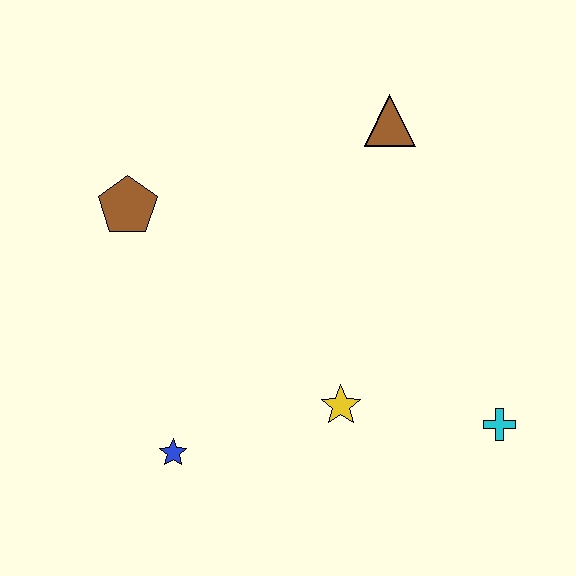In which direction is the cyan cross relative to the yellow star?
The cyan cross is to the right of the yellow star.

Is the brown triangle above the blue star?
Yes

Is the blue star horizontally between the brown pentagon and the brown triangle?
Yes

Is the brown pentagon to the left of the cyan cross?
Yes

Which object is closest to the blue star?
The yellow star is closest to the blue star.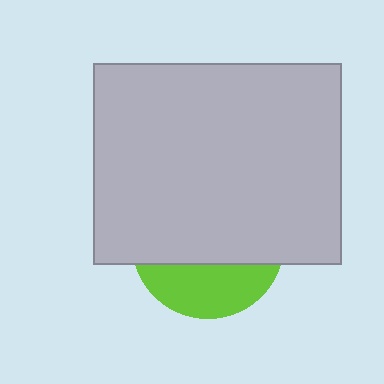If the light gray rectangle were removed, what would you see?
You would see the complete lime circle.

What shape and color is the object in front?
The object in front is a light gray rectangle.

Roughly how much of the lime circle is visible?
A small part of it is visible (roughly 32%).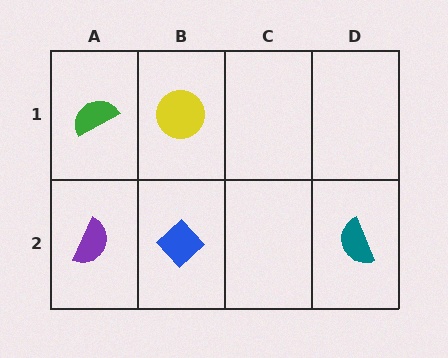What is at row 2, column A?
A purple semicircle.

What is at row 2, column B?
A blue diamond.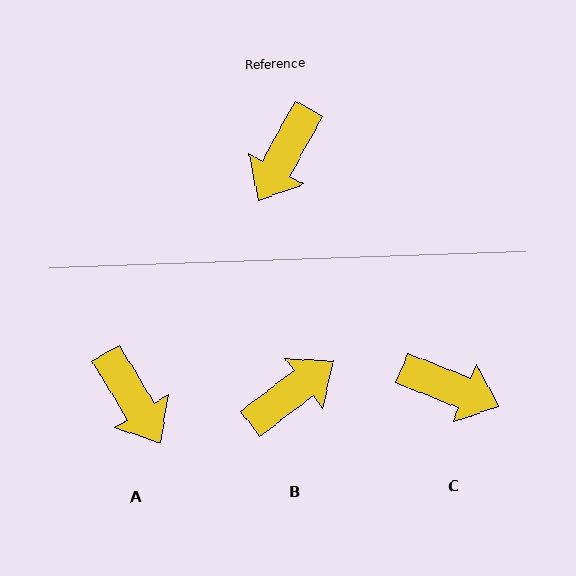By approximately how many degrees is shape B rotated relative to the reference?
Approximately 156 degrees counter-clockwise.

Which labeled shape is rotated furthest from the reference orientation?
B, about 156 degrees away.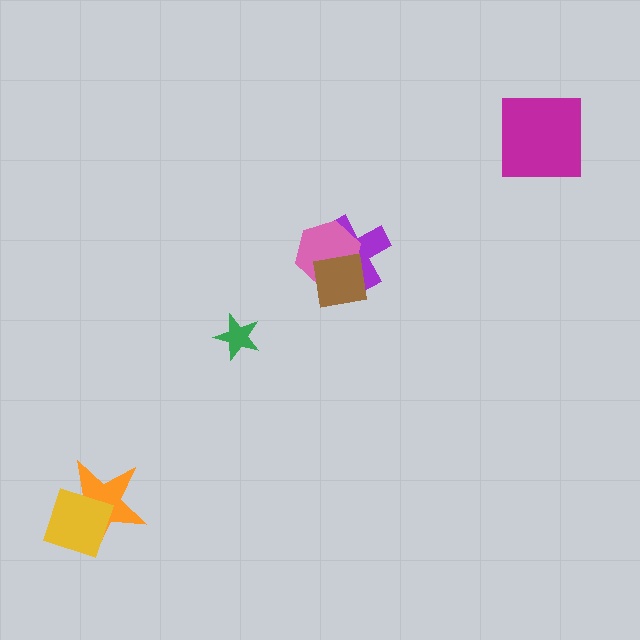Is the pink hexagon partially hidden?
Yes, it is partially covered by another shape.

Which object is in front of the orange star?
The yellow square is in front of the orange star.